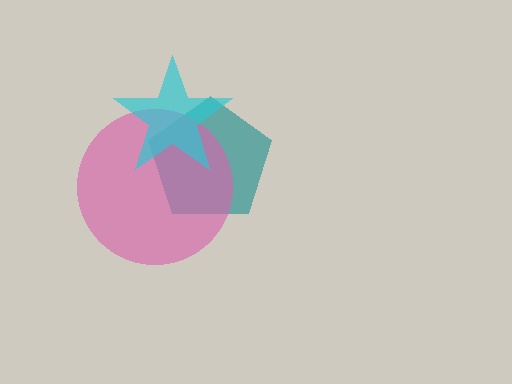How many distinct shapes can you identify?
There are 3 distinct shapes: a teal pentagon, a pink circle, a cyan star.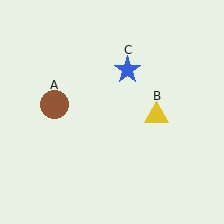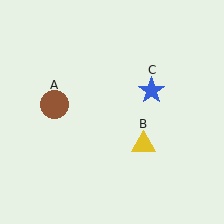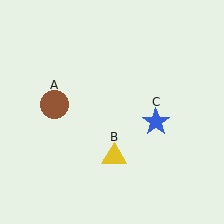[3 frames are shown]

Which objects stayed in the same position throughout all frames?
Brown circle (object A) remained stationary.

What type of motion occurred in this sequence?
The yellow triangle (object B), blue star (object C) rotated clockwise around the center of the scene.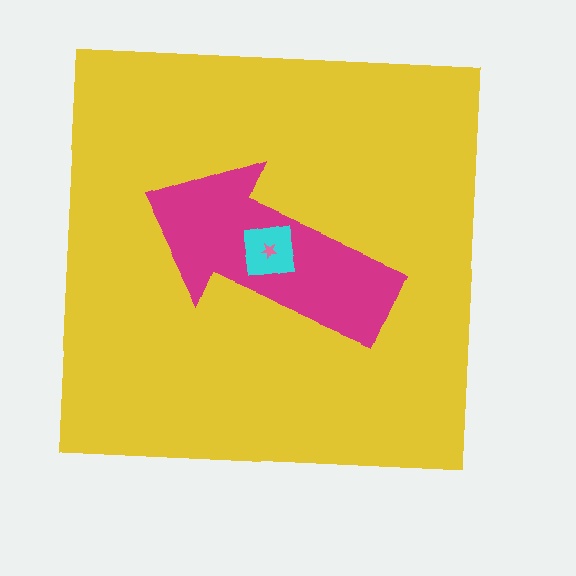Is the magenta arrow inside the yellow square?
Yes.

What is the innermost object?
The pink star.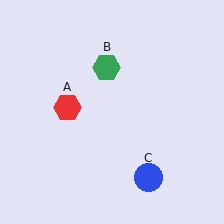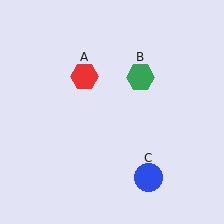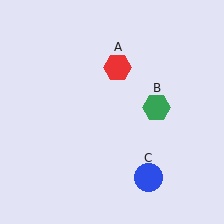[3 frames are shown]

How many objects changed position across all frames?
2 objects changed position: red hexagon (object A), green hexagon (object B).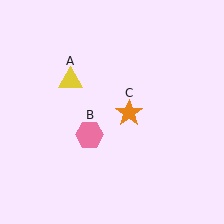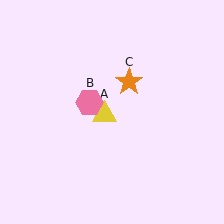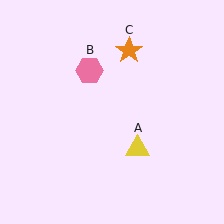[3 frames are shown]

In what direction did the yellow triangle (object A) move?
The yellow triangle (object A) moved down and to the right.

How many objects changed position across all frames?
3 objects changed position: yellow triangle (object A), pink hexagon (object B), orange star (object C).